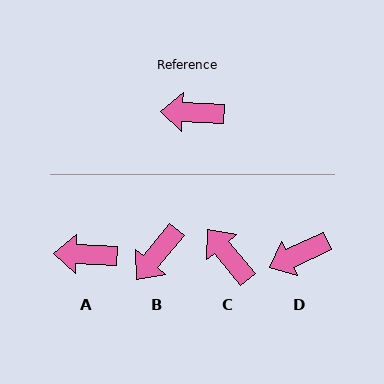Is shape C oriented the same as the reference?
No, it is off by about 49 degrees.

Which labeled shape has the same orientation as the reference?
A.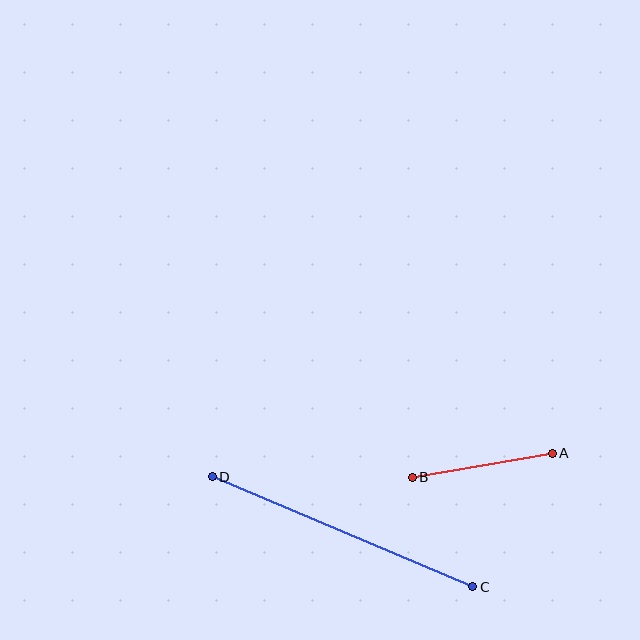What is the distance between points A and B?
The distance is approximately 142 pixels.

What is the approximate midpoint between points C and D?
The midpoint is at approximately (343, 532) pixels.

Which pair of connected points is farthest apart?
Points C and D are farthest apart.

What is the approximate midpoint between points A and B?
The midpoint is at approximately (482, 465) pixels.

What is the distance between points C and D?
The distance is approximately 283 pixels.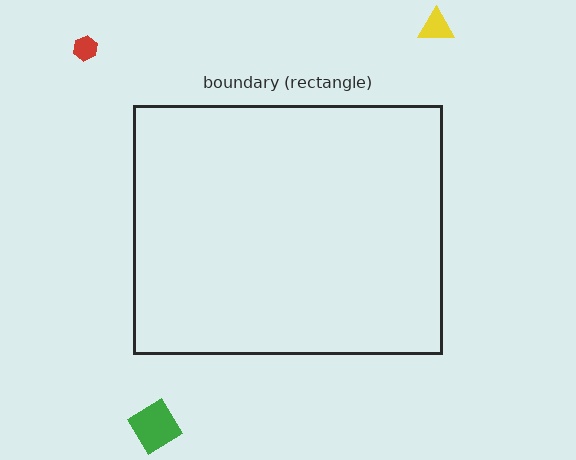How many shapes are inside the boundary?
0 inside, 3 outside.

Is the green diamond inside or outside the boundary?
Outside.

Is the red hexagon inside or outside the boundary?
Outside.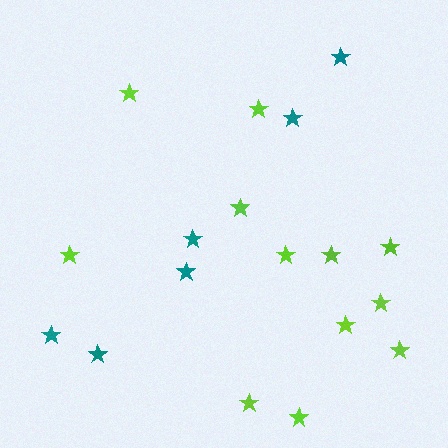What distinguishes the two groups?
There are 2 groups: one group of teal stars (6) and one group of lime stars (12).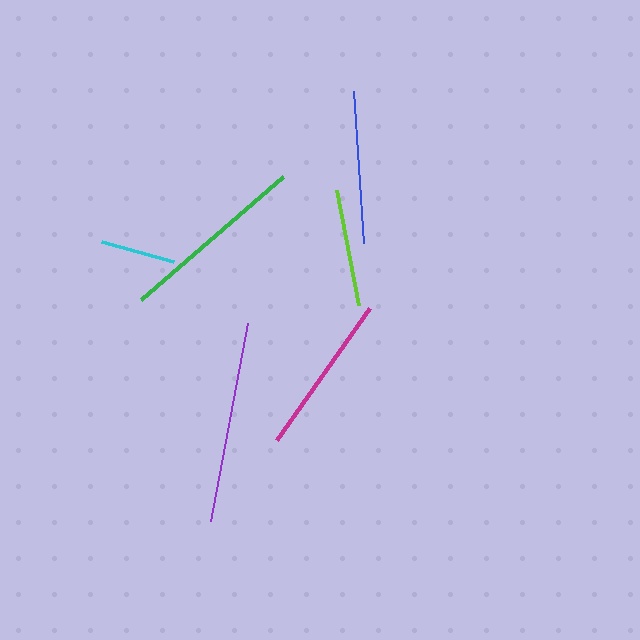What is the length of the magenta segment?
The magenta segment is approximately 162 pixels long.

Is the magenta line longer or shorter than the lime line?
The magenta line is longer than the lime line.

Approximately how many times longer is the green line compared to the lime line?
The green line is approximately 1.6 times the length of the lime line.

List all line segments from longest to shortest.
From longest to shortest: purple, green, magenta, blue, lime, cyan.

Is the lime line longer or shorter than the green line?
The green line is longer than the lime line.